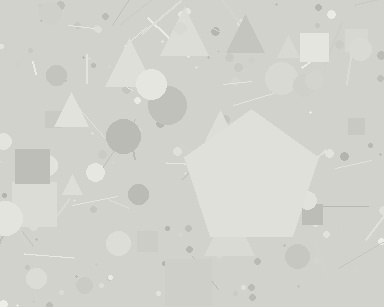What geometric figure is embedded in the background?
A pentagon is embedded in the background.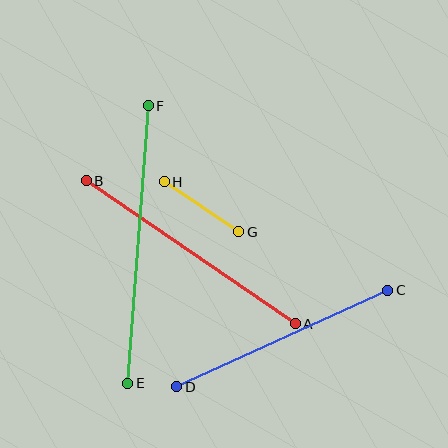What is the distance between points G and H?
The distance is approximately 90 pixels.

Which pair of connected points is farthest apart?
Points E and F are farthest apart.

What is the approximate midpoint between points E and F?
The midpoint is at approximately (138, 244) pixels.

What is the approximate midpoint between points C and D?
The midpoint is at approximately (282, 338) pixels.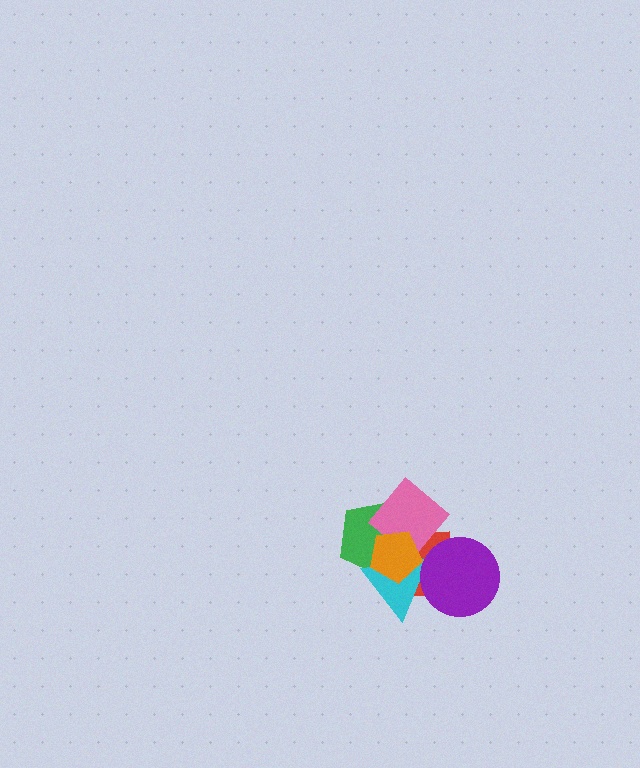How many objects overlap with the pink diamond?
4 objects overlap with the pink diamond.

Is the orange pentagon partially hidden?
No, no other shape covers it.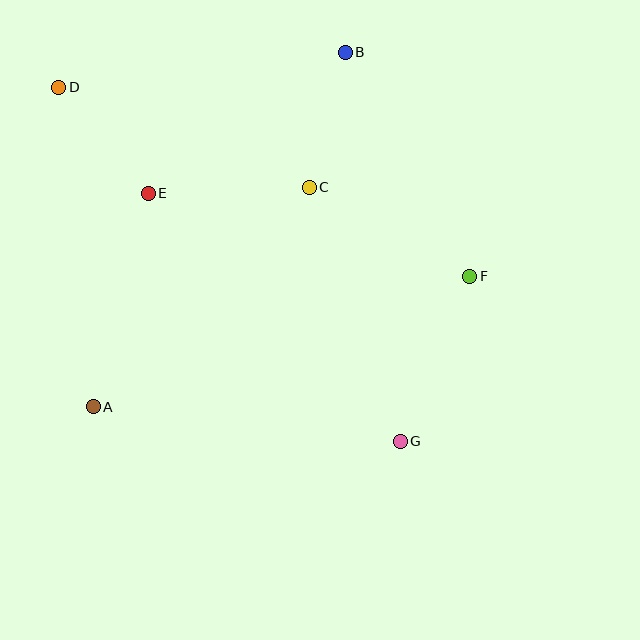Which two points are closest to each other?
Points D and E are closest to each other.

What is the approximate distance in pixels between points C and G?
The distance between C and G is approximately 269 pixels.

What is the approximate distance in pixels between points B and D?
The distance between B and D is approximately 288 pixels.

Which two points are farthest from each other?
Points D and G are farthest from each other.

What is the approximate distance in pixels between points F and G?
The distance between F and G is approximately 179 pixels.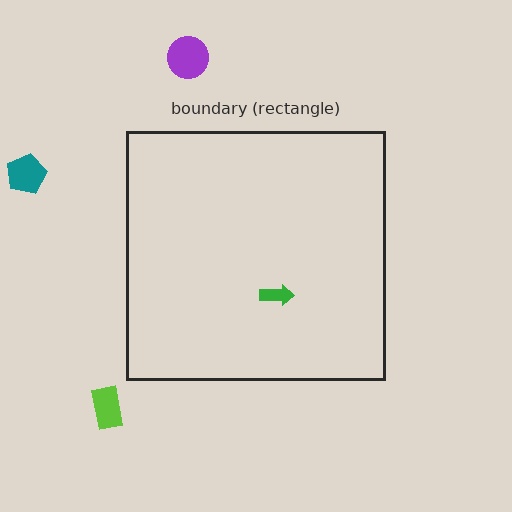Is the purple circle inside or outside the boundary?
Outside.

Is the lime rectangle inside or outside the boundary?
Outside.